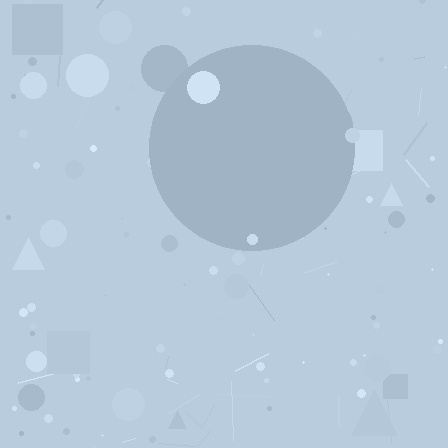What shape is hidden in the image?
A circle is hidden in the image.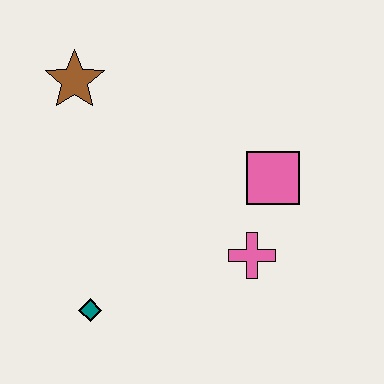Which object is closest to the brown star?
The pink square is closest to the brown star.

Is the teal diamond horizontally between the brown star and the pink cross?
Yes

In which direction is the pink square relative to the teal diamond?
The pink square is to the right of the teal diamond.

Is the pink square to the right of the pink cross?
Yes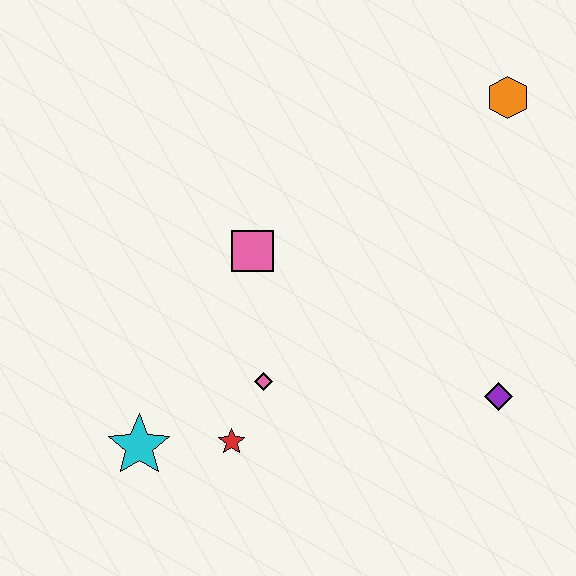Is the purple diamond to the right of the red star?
Yes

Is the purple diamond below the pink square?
Yes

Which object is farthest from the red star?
The orange hexagon is farthest from the red star.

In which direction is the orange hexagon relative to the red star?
The orange hexagon is above the red star.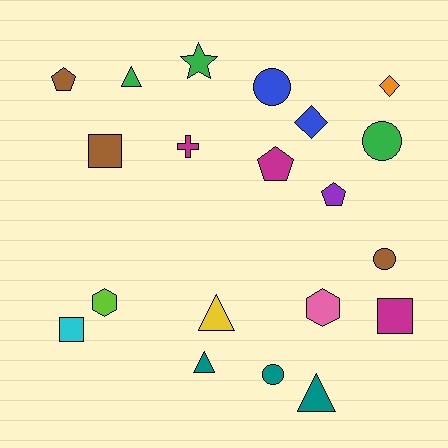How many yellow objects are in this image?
There is 1 yellow object.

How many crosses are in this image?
There is 1 cross.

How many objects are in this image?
There are 20 objects.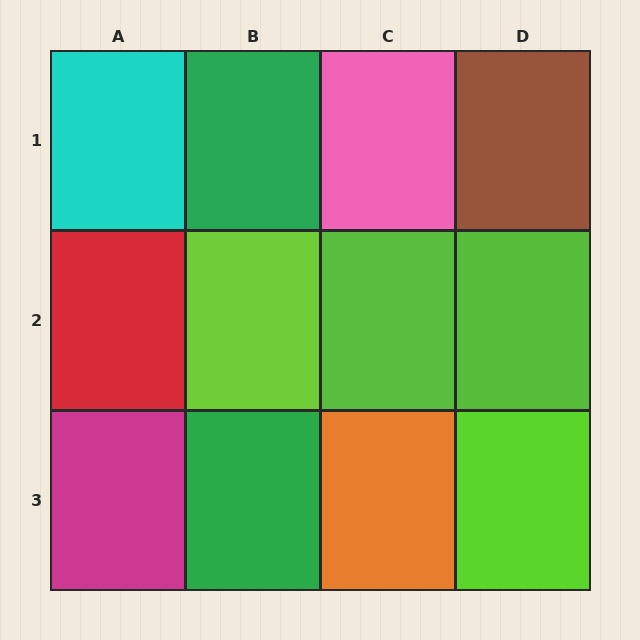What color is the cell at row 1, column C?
Pink.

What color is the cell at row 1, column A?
Cyan.